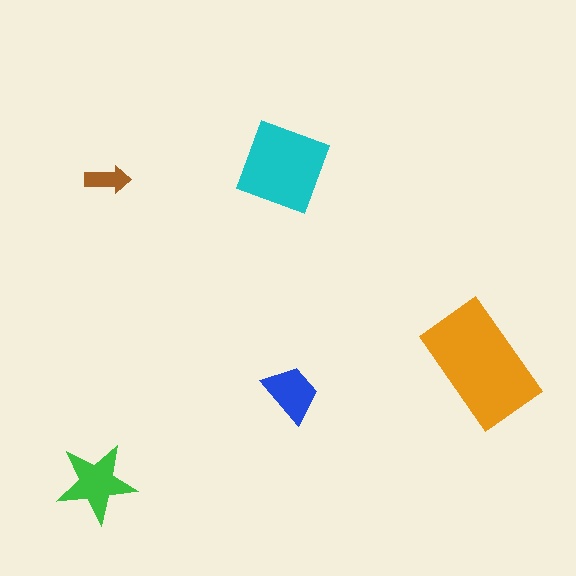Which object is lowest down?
The green star is bottommost.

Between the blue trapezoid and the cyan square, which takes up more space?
The cyan square.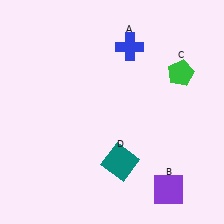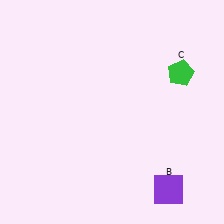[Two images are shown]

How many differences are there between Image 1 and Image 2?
There are 2 differences between the two images.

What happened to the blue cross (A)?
The blue cross (A) was removed in Image 2. It was in the top-right area of Image 1.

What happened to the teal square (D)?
The teal square (D) was removed in Image 2. It was in the bottom-right area of Image 1.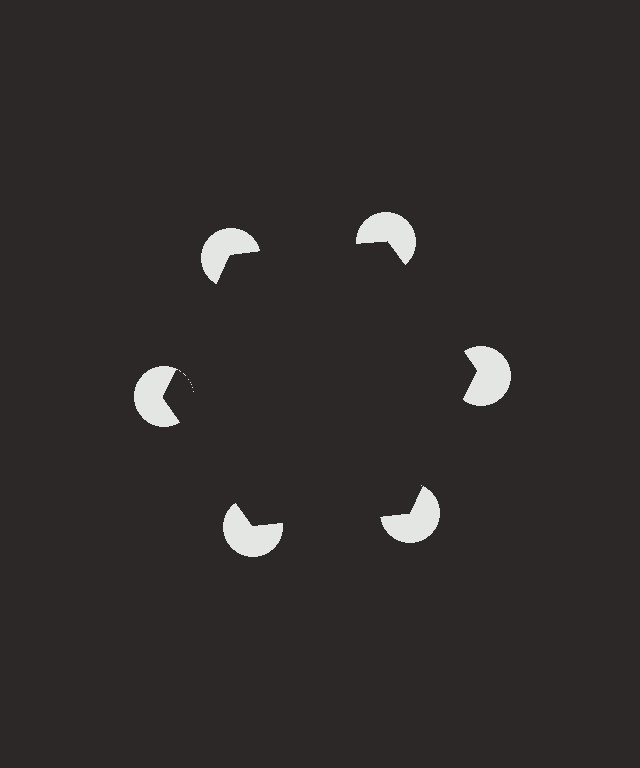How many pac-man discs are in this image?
There are 6 — one at each vertex of the illusory hexagon.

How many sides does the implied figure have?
6 sides.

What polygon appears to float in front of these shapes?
An illusory hexagon — its edges are inferred from the aligned wedge cuts in the pac-man discs, not physically drawn.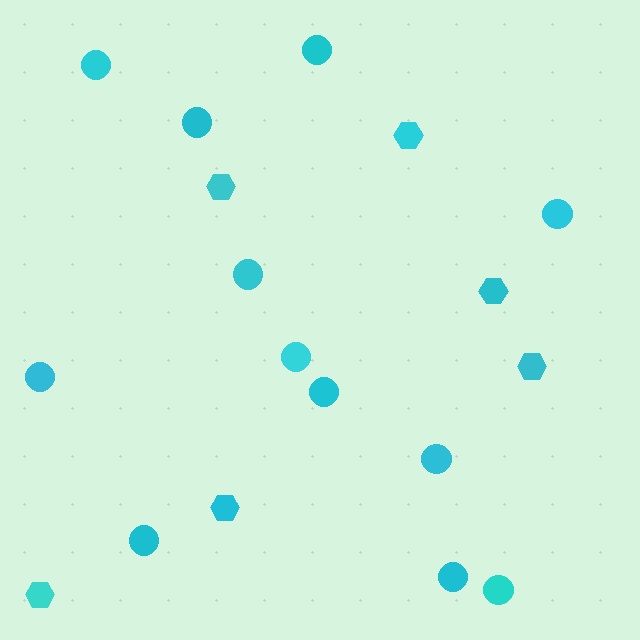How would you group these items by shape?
There are 2 groups: one group of circles (12) and one group of hexagons (6).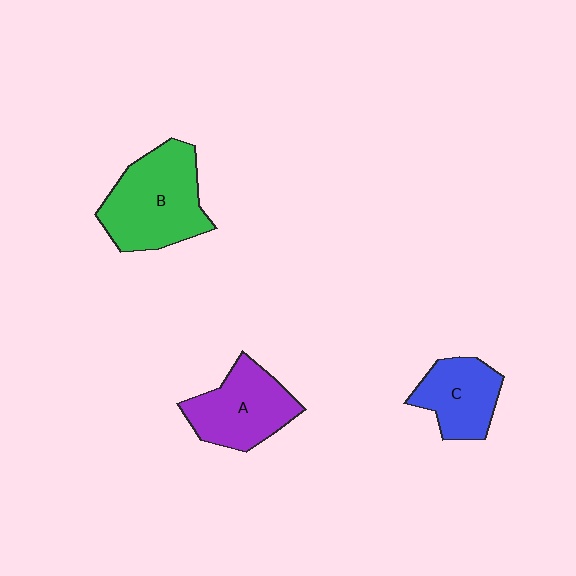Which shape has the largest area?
Shape B (green).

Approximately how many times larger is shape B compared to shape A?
Approximately 1.3 times.